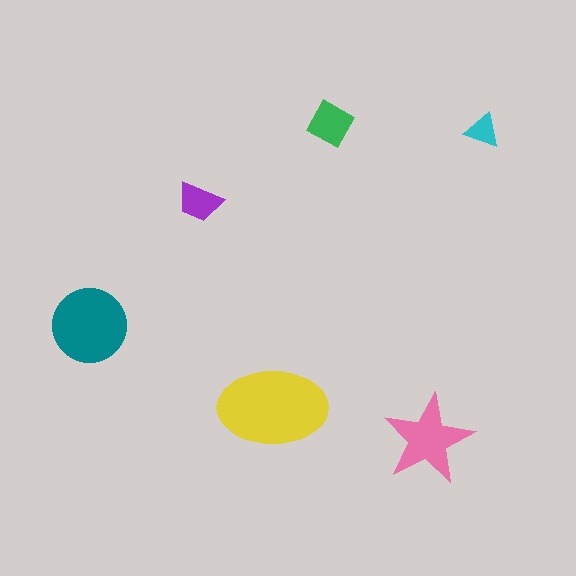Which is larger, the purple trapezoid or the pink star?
The pink star.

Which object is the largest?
The yellow ellipse.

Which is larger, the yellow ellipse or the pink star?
The yellow ellipse.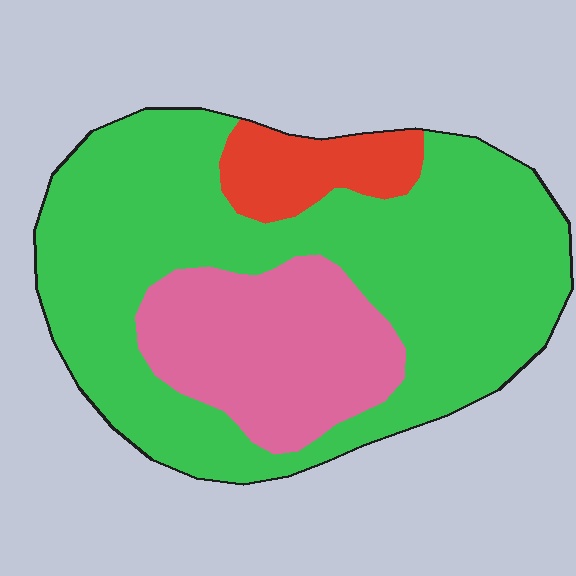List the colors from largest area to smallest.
From largest to smallest: green, pink, red.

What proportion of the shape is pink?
Pink covers about 25% of the shape.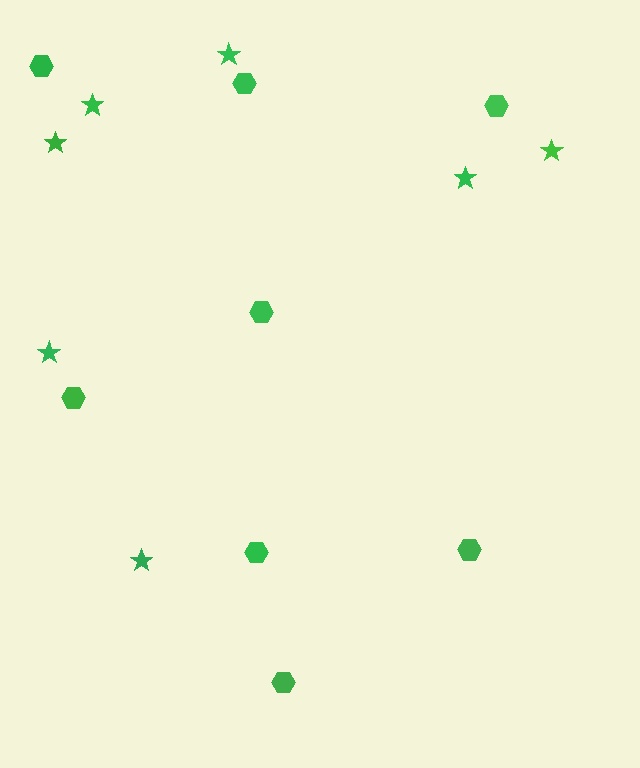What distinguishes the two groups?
There are 2 groups: one group of hexagons (8) and one group of stars (7).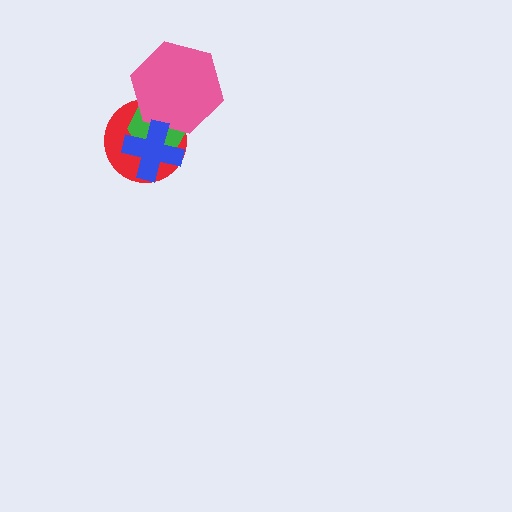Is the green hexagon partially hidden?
Yes, it is partially covered by another shape.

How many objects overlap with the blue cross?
3 objects overlap with the blue cross.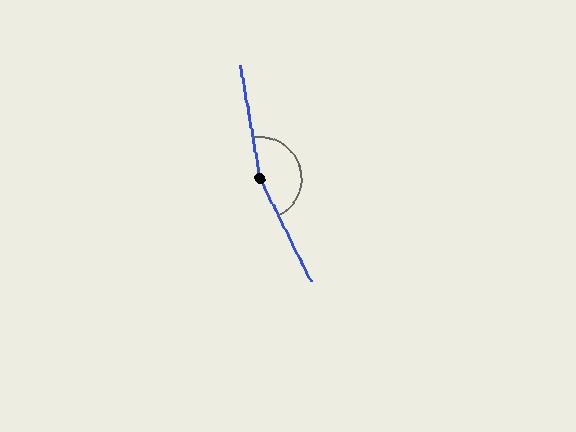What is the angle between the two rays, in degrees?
Approximately 163 degrees.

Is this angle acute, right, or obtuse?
It is obtuse.